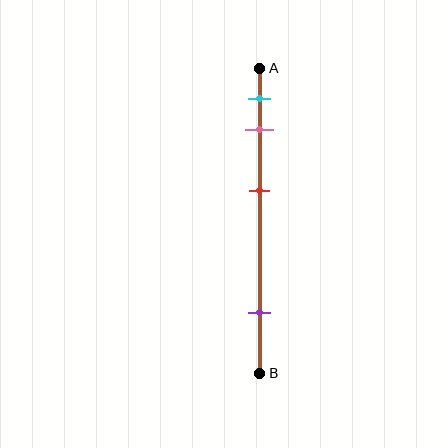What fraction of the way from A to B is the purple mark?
The purple mark is approximately 80% (0.8) of the way from A to B.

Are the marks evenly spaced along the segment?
No, the marks are not evenly spaced.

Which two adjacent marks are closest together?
The cyan and pink marks are the closest adjacent pair.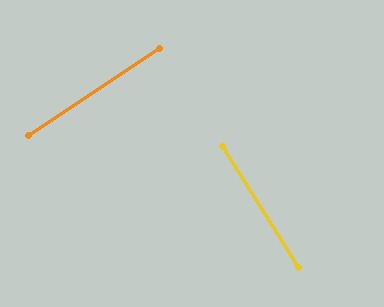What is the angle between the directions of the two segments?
Approximately 89 degrees.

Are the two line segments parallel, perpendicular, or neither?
Perpendicular — they meet at approximately 89°.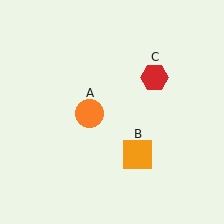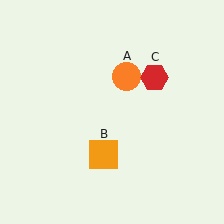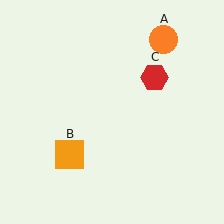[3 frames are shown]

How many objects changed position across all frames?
2 objects changed position: orange circle (object A), orange square (object B).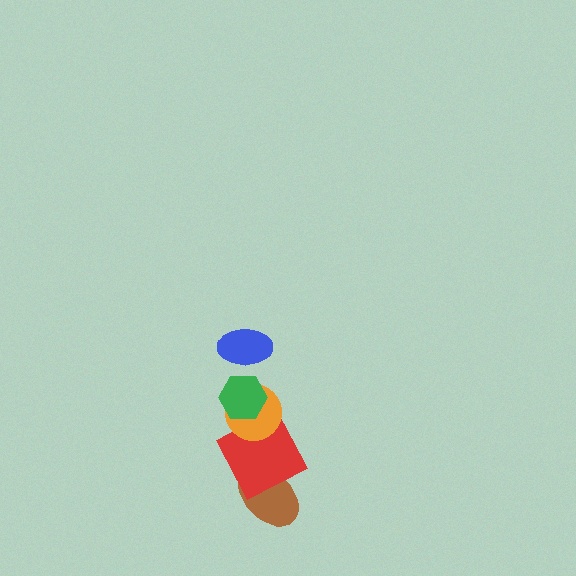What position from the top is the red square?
The red square is 4th from the top.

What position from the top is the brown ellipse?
The brown ellipse is 5th from the top.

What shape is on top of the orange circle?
The green hexagon is on top of the orange circle.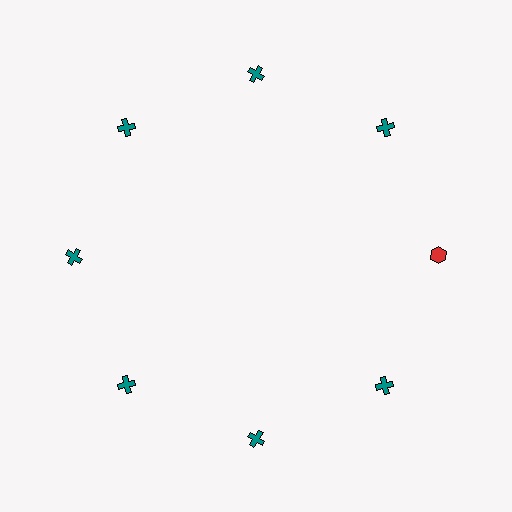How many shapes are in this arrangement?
There are 8 shapes arranged in a ring pattern.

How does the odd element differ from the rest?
It differs in both color (red instead of teal) and shape (hexagon instead of cross).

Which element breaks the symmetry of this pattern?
The red hexagon at roughly the 3 o'clock position breaks the symmetry. All other shapes are teal crosses.